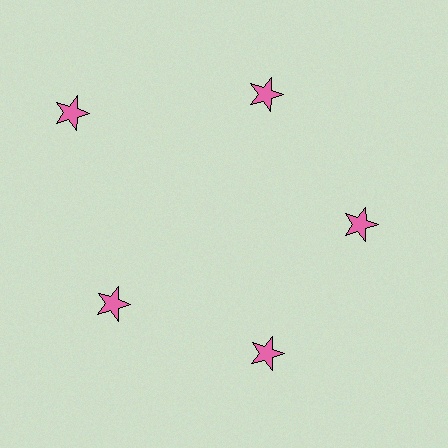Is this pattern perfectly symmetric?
No. The 5 pink stars are arranged in a ring, but one element near the 10 o'clock position is pushed outward from the center, breaking the 5-fold rotational symmetry.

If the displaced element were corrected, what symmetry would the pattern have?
It would have 5-fold rotational symmetry — the pattern would map onto itself every 72 degrees.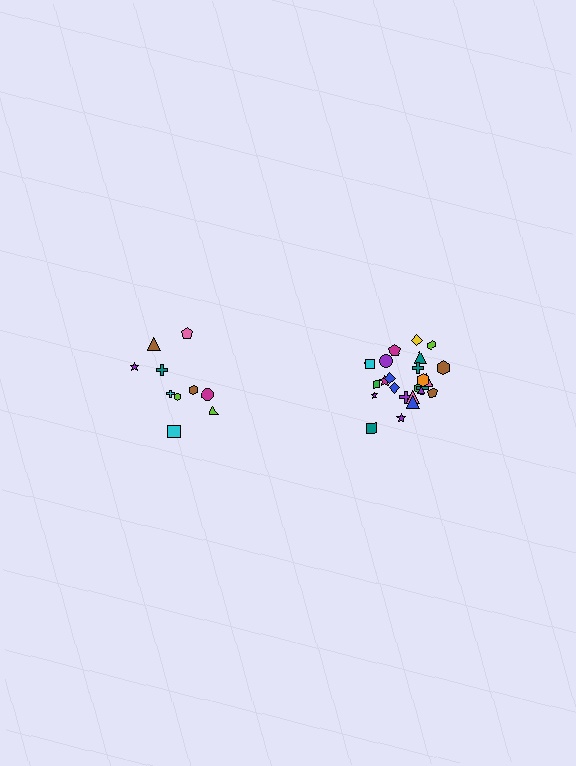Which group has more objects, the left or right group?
The right group.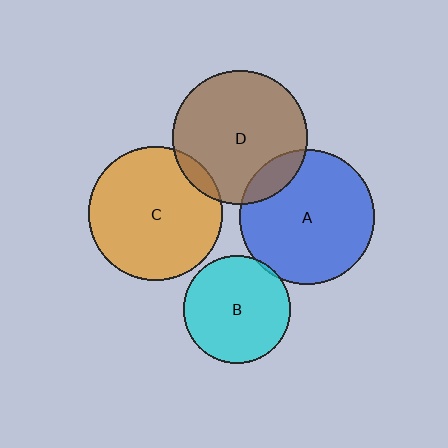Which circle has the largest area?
Circle A (blue).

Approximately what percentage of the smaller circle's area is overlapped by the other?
Approximately 15%.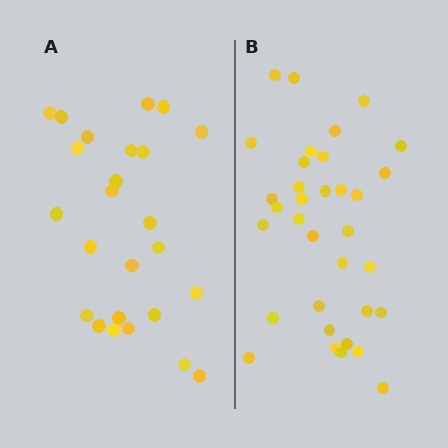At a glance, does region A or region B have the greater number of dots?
Region B (the right region) has more dots.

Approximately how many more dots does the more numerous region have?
Region B has roughly 8 or so more dots than region A.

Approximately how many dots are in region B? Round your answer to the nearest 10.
About 30 dots. (The exact count is 34, which rounds to 30.)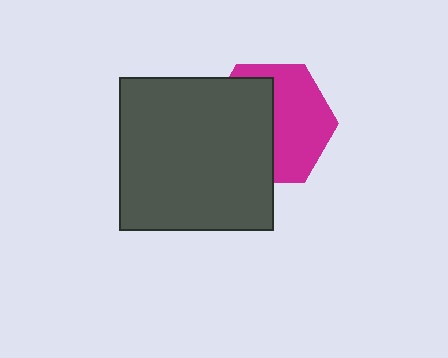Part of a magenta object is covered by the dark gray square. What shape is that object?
It is a hexagon.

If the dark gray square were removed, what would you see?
You would see the complete magenta hexagon.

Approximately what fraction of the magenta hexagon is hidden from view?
Roughly 48% of the magenta hexagon is hidden behind the dark gray square.